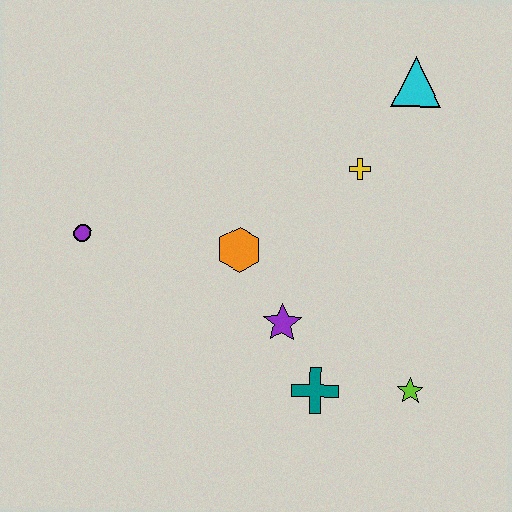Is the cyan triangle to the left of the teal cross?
No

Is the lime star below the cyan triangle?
Yes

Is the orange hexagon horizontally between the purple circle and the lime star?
Yes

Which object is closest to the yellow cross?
The cyan triangle is closest to the yellow cross.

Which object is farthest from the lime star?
The purple circle is farthest from the lime star.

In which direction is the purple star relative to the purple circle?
The purple star is to the right of the purple circle.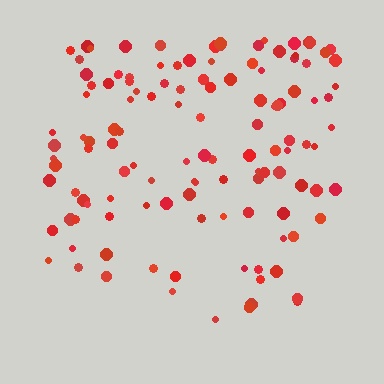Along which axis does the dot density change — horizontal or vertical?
Vertical.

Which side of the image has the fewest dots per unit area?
The bottom.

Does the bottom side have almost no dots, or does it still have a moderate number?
Still a moderate number, just noticeably fewer than the top.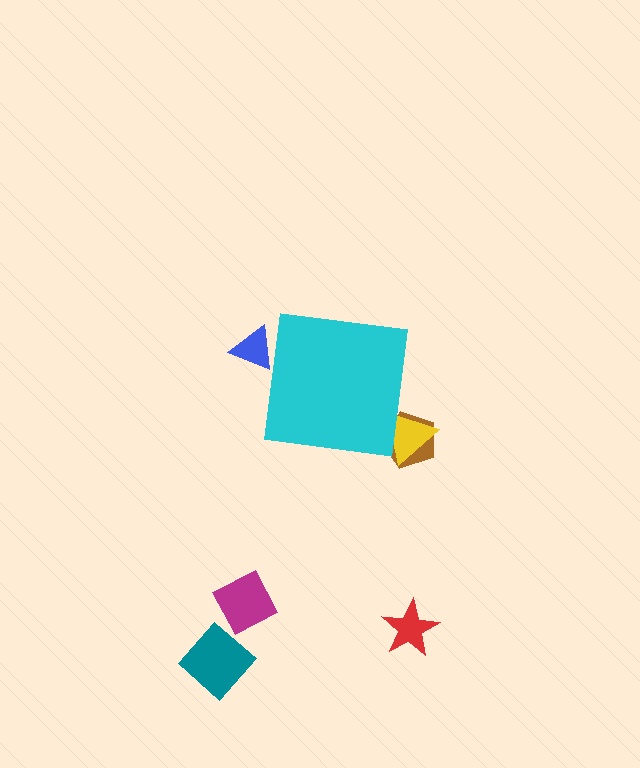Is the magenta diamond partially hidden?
No, the magenta diamond is fully visible.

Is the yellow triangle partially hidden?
Yes, the yellow triangle is partially hidden behind the cyan square.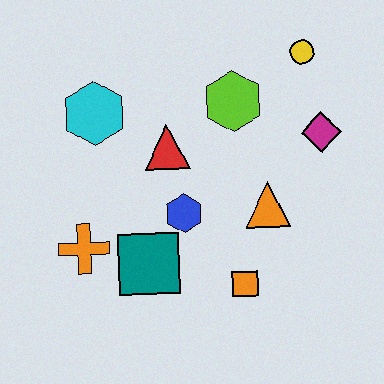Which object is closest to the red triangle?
The blue hexagon is closest to the red triangle.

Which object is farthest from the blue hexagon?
The yellow circle is farthest from the blue hexagon.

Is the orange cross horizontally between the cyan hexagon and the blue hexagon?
No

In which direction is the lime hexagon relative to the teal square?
The lime hexagon is above the teal square.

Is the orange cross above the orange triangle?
No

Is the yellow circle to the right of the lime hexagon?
Yes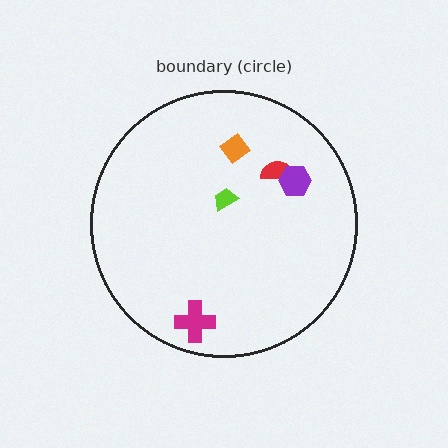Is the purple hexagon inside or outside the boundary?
Inside.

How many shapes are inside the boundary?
5 inside, 0 outside.